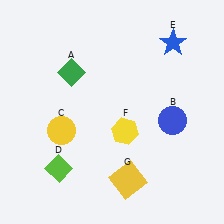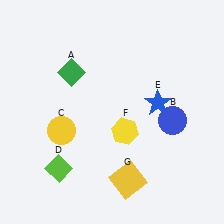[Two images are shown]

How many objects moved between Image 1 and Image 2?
1 object moved between the two images.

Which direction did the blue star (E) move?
The blue star (E) moved down.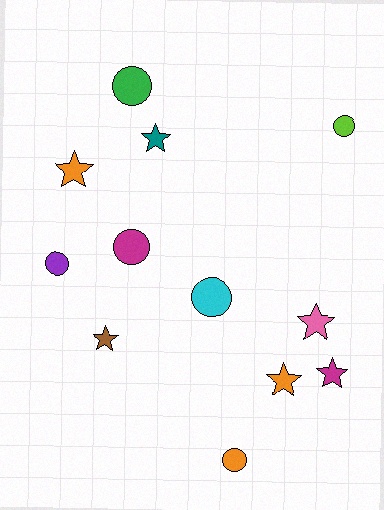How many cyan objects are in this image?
There is 1 cyan object.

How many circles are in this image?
There are 6 circles.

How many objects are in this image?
There are 12 objects.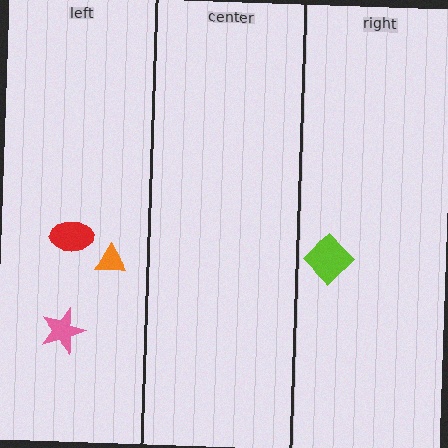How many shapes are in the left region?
3.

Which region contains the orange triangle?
The left region.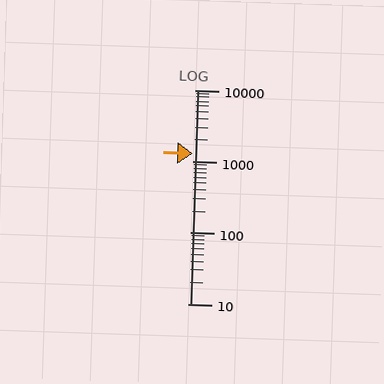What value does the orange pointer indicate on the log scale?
The pointer indicates approximately 1300.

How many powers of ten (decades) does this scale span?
The scale spans 3 decades, from 10 to 10000.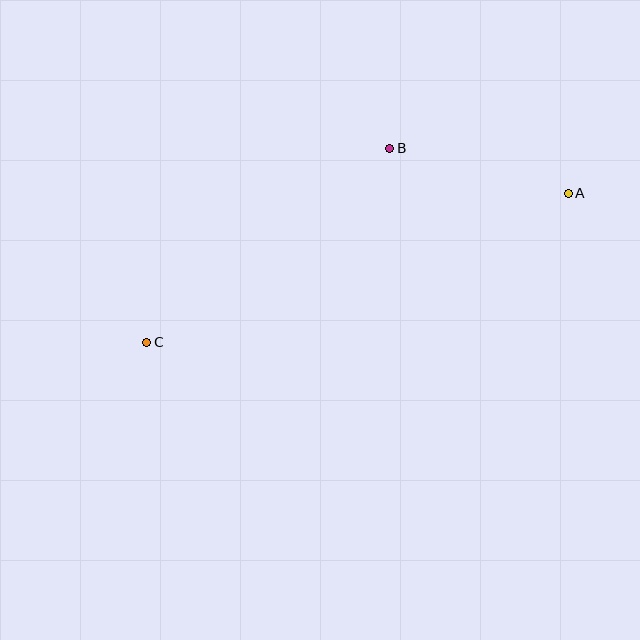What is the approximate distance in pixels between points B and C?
The distance between B and C is approximately 311 pixels.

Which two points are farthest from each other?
Points A and C are farthest from each other.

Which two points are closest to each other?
Points A and B are closest to each other.